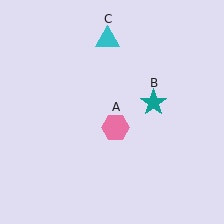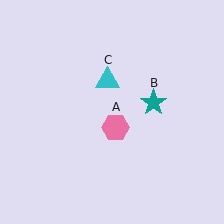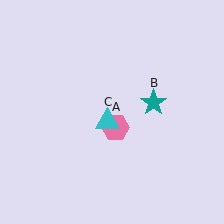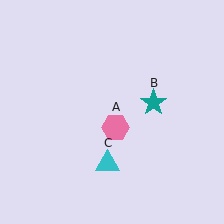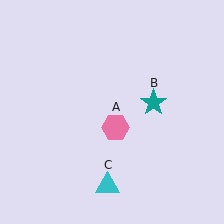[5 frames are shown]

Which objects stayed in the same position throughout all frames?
Pink hexagon (object A) and teal star (object B) remained stationary.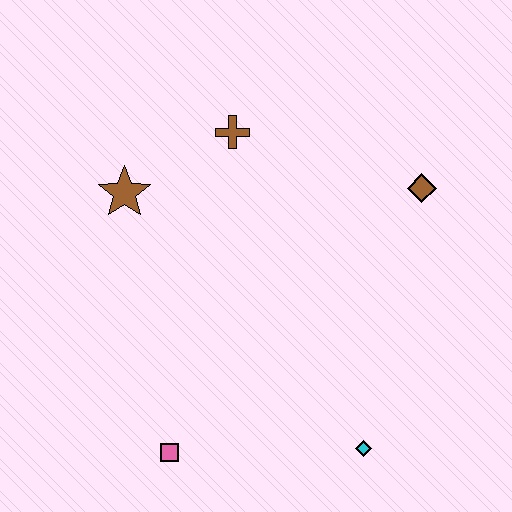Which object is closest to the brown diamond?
The brown cross is closest to the brown diamond.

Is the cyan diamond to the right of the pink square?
Yes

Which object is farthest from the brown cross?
The cyan diamond is farthest from the brown cross.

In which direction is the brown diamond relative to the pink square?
The brown diamond is above the pink square.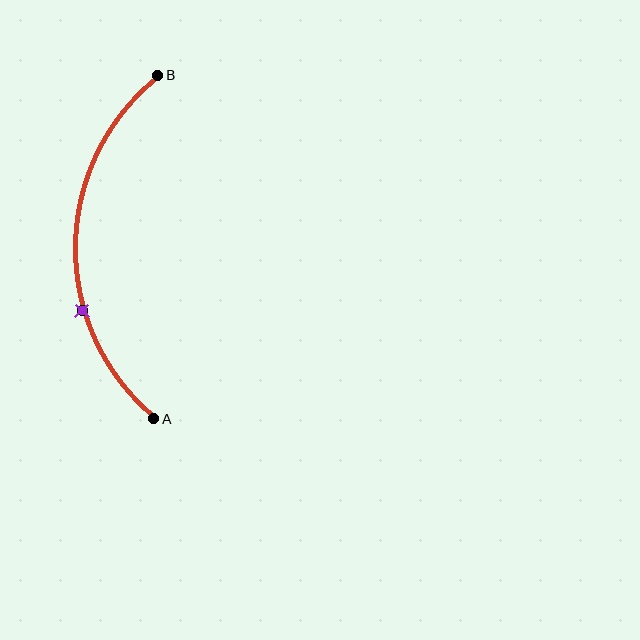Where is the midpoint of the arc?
The arc midpoint is the point on the curve farthest from the straight line joining A and B. It sits to the left of that line.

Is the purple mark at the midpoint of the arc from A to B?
No. The purple mark lies on the arc but is closer to endpoint A. The arc midpoint would be at the point on the curve equidistant along the arc from both A and B.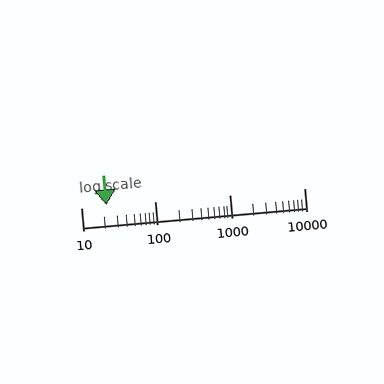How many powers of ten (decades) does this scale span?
The scale spans 3 decades, from 10 to 10000.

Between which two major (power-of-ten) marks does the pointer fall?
The pointer is between 10 and 100.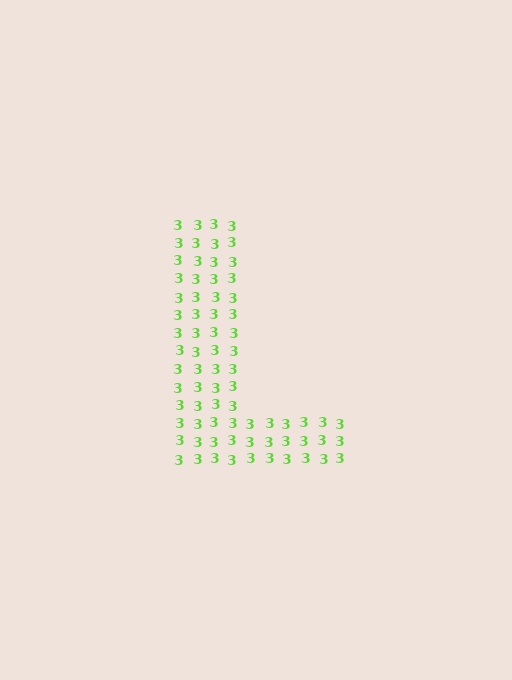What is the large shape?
The large shape is the letter L.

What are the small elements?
The small elements are digit 3's.